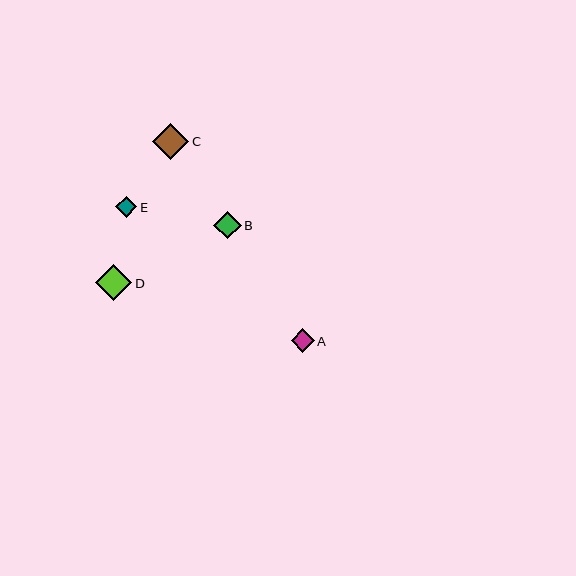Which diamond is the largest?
Diamond D is the largest with a size of approximately 36 pixels.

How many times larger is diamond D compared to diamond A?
Diamond D is approximately 1.6 times the size of diamond A.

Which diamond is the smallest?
Diamond E is the smallest with a size of approximately 21 pixels.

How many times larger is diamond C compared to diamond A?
Diamond C is approximately 1.6 times the size of diamond A.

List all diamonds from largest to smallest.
From largest to smallest: D, C, B, A, E.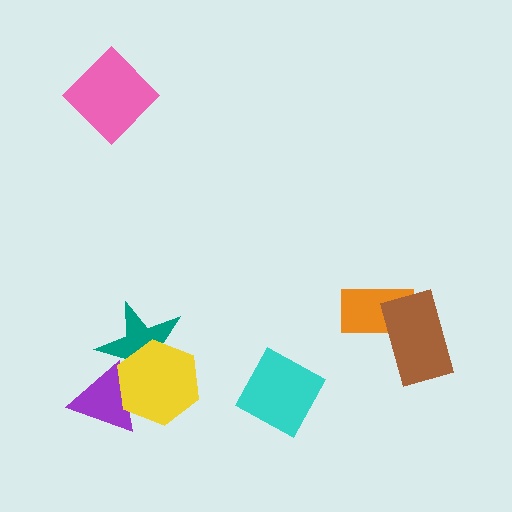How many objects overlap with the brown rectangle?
1 object overlaps with the brown rectangle.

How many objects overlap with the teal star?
2 objects overlap with the teal star.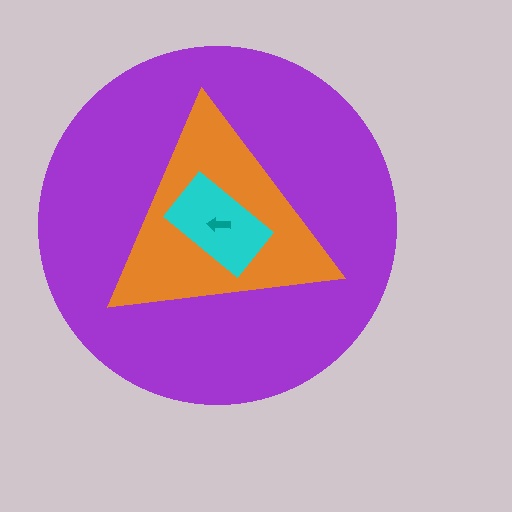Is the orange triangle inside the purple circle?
Yes.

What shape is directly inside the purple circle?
The orange triangle.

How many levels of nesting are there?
4.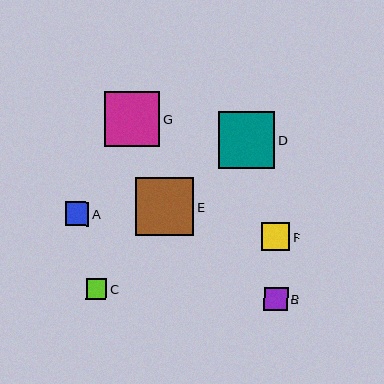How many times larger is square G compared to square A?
Square G is approximately 2.3 times the size of square A.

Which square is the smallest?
Square C is the smallest with a size of approximately 20 pixels.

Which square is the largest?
Square E is the largest with a size of approximately 58 pixels.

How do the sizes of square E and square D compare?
Square E and square D are approximately the same size.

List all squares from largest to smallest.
From largest to smallest: E, D, G, F, A, B, C.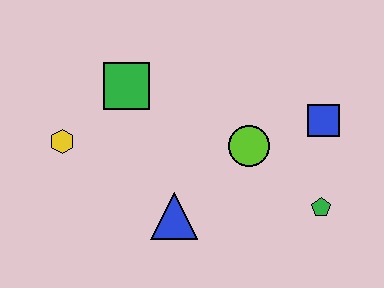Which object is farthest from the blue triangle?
The blue square is farthest from the blue triangle.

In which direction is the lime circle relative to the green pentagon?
The lime circle is to the left of the green pentagon.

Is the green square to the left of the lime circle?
Yes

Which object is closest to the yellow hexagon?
The green square is closest to the yellow hexagon.